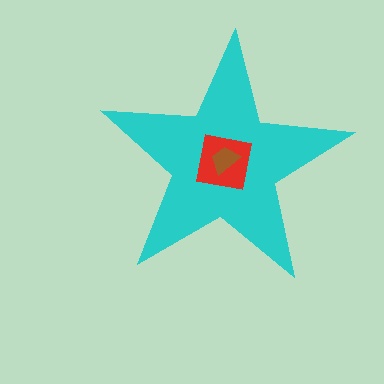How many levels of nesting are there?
3.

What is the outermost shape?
The cyan star.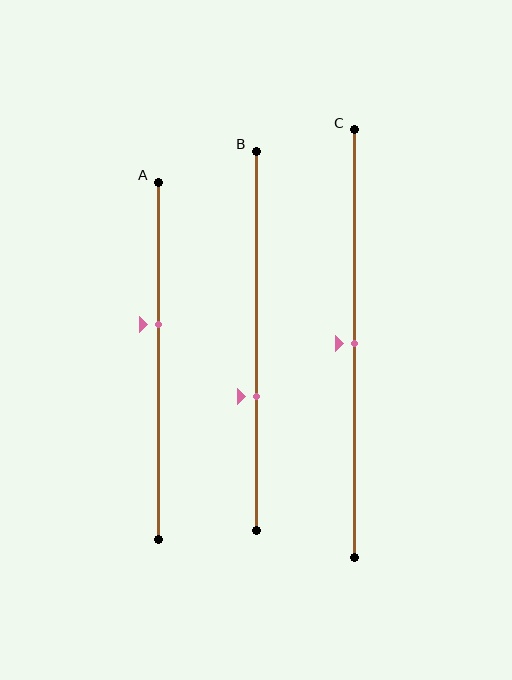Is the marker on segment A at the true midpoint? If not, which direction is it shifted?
No, the marker on segment A is shifted upward by about 10% of the segment length.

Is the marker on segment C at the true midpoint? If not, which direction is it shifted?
Yes, the marker on segment C is at the true midpoint.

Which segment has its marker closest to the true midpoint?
Segment C has its marker closest to the true midpoint.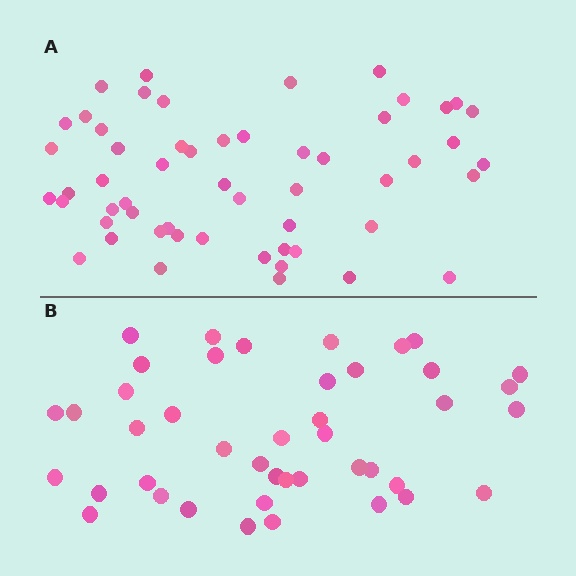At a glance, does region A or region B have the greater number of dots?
Region A (the top region) has more dots.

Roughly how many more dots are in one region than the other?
Region A has roughly 12 or so more dots than region B.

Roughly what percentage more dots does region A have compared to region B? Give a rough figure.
About 30% more.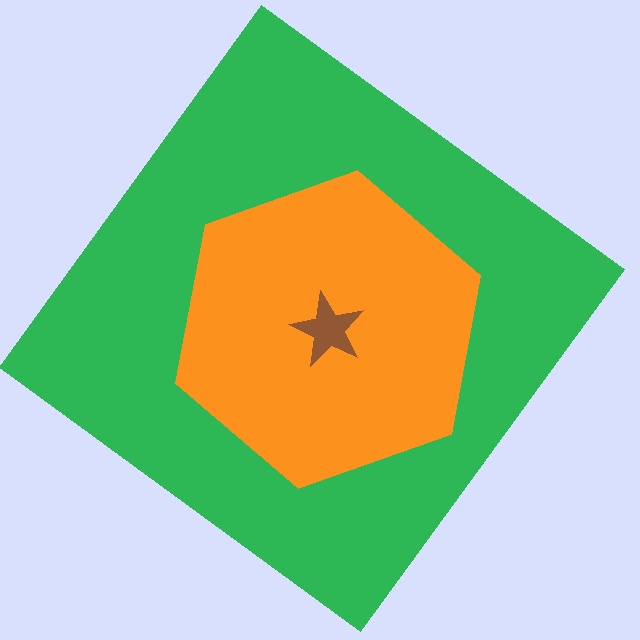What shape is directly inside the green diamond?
The orange hexagon.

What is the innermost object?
The brown star.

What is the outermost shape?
The green diamond.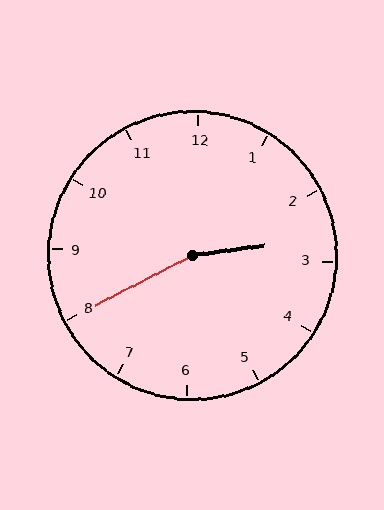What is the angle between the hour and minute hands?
Approximately 160 degrees.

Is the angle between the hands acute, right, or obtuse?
It is obtuse.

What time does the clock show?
2:40.